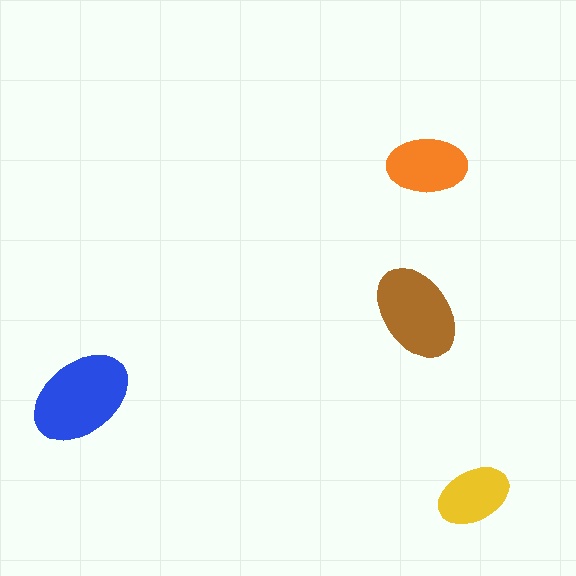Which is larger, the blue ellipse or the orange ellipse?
The blue one.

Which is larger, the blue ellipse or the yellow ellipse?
The blue one.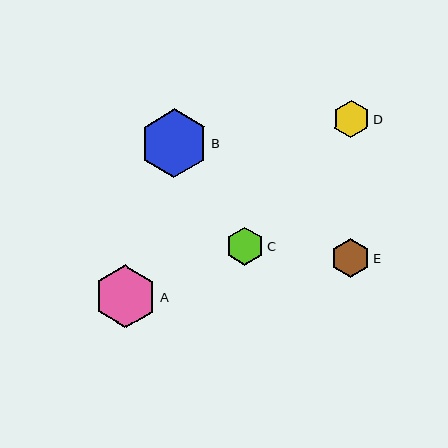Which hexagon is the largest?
Hexagon B is the largest with a size of approximately 69 pixels.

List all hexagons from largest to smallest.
From largest to smallest: B, A, E, C, D.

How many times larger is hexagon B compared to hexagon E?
Hexagon B is approximately 1.7 times the size of hexagon E.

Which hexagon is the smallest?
Hexagon D is the smallest with a size of approximately 37 pixels.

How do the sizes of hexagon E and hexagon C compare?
Hexagon E and hexagon C are approximately the same size.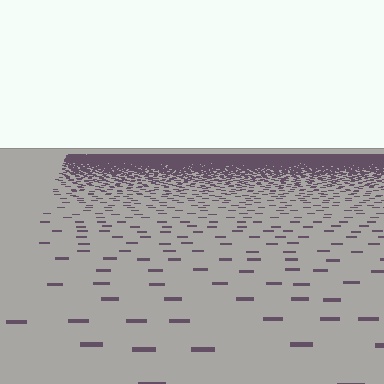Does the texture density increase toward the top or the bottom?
Density increases toward the top.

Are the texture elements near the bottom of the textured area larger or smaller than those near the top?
Larger. Near the bottom, elements are closer to the viewer and appear at a bigger on-screen size.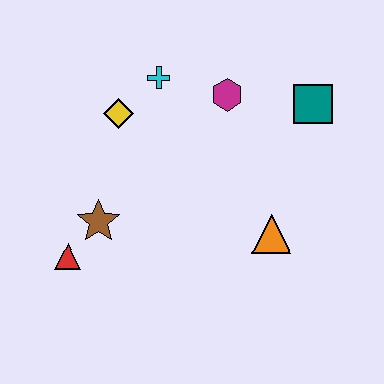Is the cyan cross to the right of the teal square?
No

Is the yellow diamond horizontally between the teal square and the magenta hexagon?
No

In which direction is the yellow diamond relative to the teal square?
The yellow diamond is to the left of the teal square.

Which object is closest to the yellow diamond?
The cyan cross is closest to the yellow diamond.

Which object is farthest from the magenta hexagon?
The red triangle is farthest from the magenta hexagon.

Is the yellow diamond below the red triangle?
No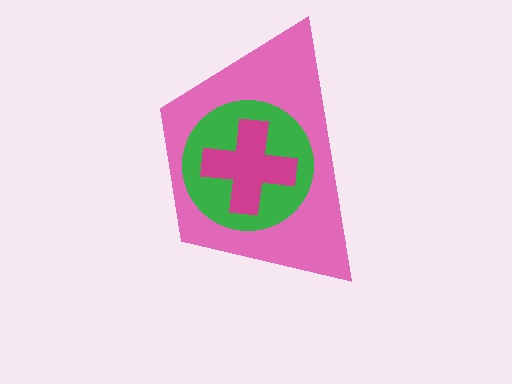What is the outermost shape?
The pink trapezoid.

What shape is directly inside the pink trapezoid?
The green circle.